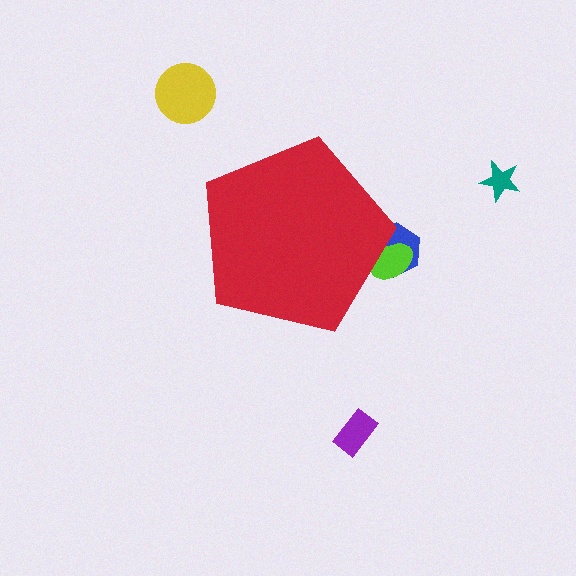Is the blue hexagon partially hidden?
Yes, the blue hexagon is partially hidden behind the red pentagon.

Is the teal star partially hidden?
No, the teal star is fully visible.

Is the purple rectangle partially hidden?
No, the purple rectangle is fully visible.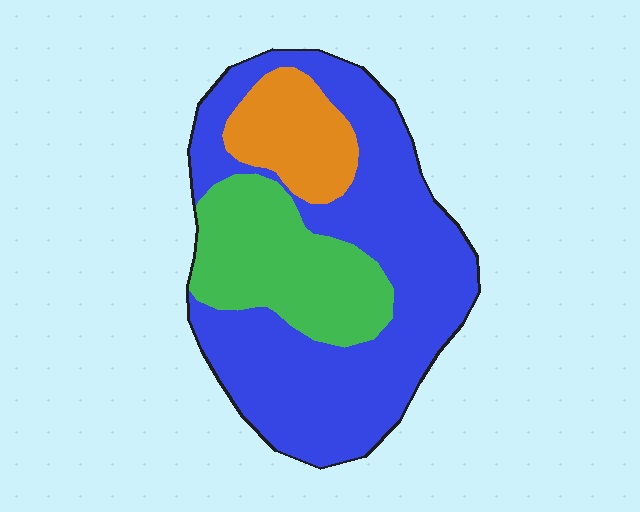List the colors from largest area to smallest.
From largest to smallest: blue, green, orange.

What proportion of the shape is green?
Green takes up about one quarter (1/4) of the shape.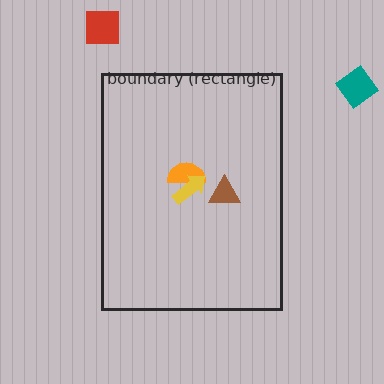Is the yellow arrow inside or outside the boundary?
Inside.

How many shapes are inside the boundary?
3 inside, 2 outside.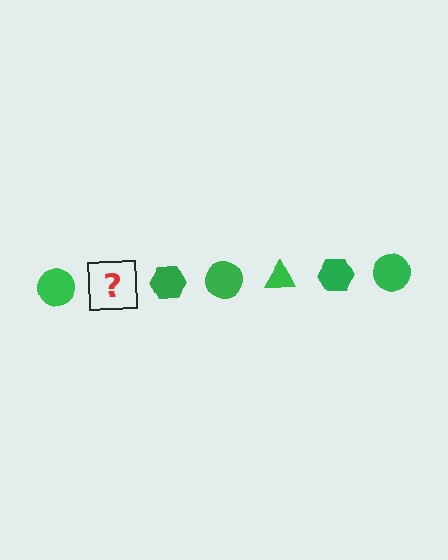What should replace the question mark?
The question mark should be replaced with a green triangle.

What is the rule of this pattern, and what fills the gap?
The rule is that the pattern cycles through circle, triangle, hexagon shapes in green. The gap should be filled with a green triangle.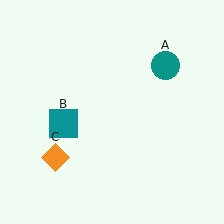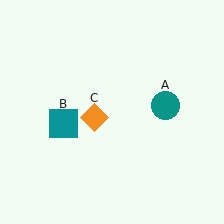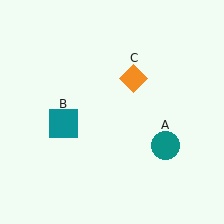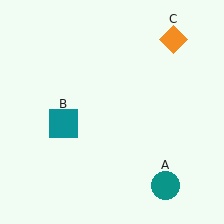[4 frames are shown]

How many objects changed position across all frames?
2 objects changed position: teal circle (object A), orange diamond (object C).